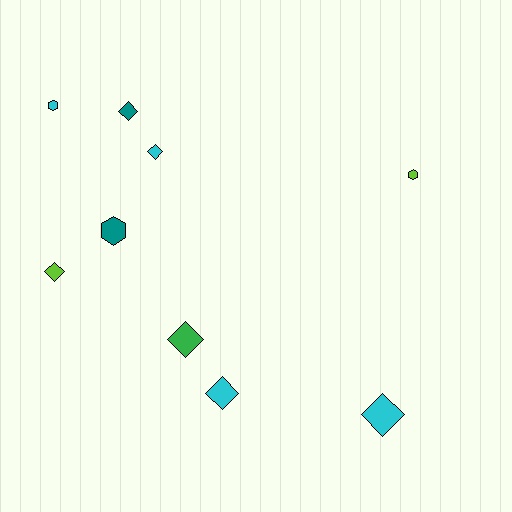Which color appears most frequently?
Cyan, with 4 objects.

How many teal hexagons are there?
There is 1 teal hexagon.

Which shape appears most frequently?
Diamond, with 6 objects.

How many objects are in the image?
There are 9 objects.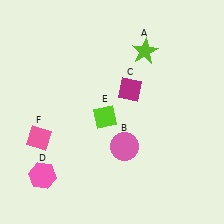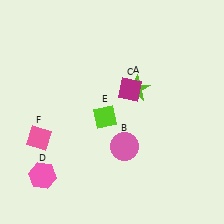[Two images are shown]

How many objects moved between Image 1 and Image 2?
1 object moved between the two images.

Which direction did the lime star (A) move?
The lime star (A) moved down.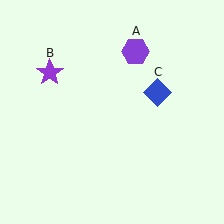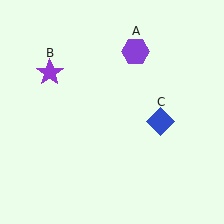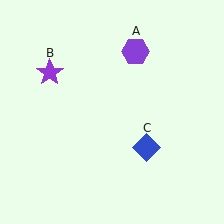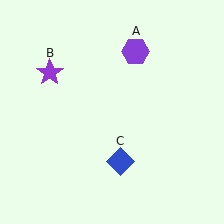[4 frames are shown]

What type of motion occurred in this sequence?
The blue diamond (object C) rotated clockwise around the center of the scene.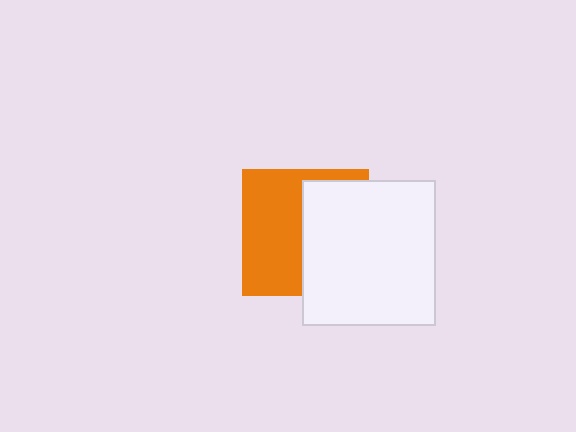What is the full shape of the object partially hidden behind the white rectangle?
The partially hidden object is an orange square.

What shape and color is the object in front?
The object in front is a white rectangle.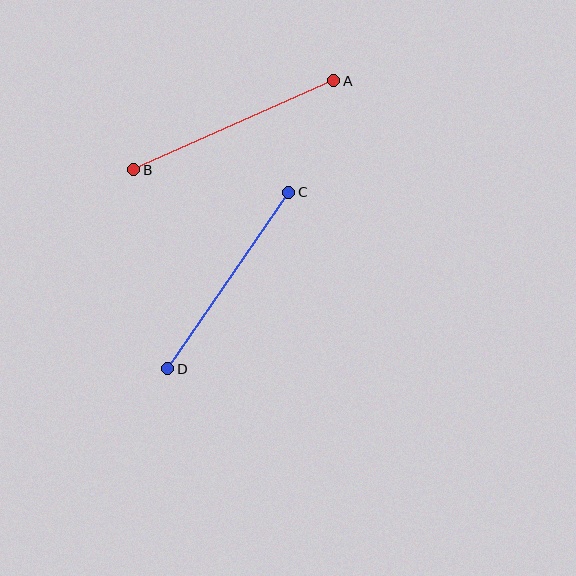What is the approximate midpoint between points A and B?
The midpoint is at approximately (234, 125) pixels.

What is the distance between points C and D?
The distance is approximately 214 pixels.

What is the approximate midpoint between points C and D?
The midpoint is at approximately (228, 281) pixels.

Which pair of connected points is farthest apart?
Points A and B are farthest apart.